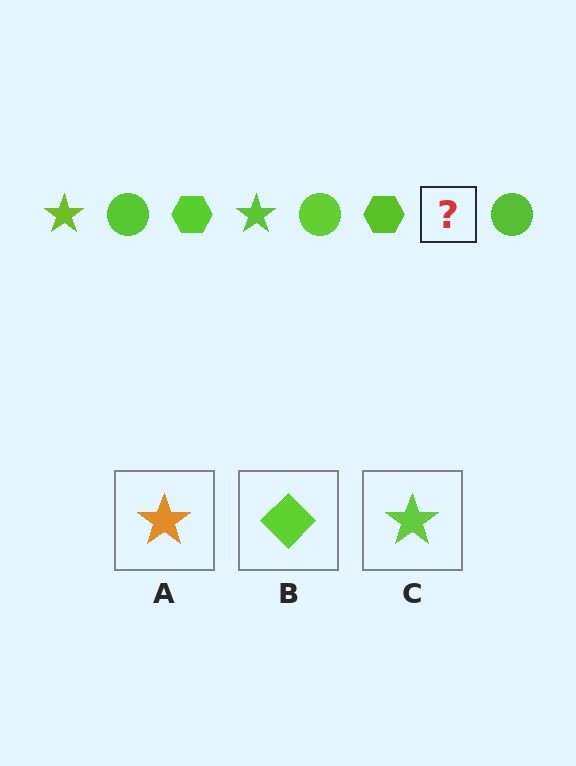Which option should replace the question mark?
Option C.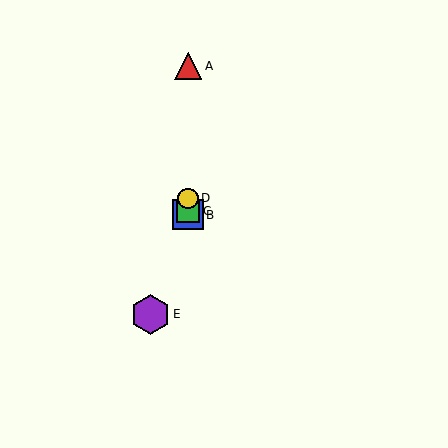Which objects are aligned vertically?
Objects A, B, C, D are aligned vertically.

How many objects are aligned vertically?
4 objects (A, B, C, D) are aligned vertically.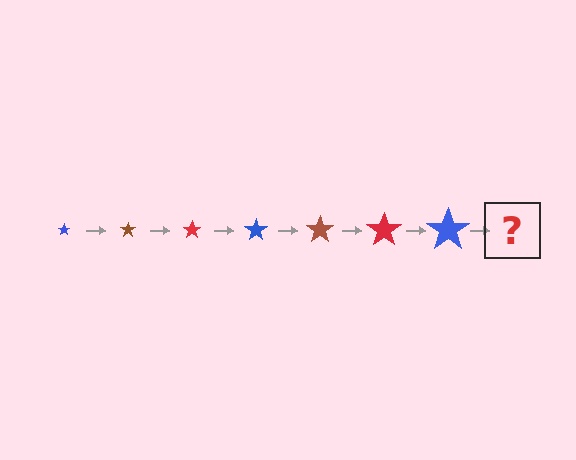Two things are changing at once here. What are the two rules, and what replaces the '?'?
The two rules are that the star grows larger each step and the color cycles through blue, brown, and red. The '?' should be a brown star, larger than the previous one.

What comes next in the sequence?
The next element should be a brown star, larger than the previous one.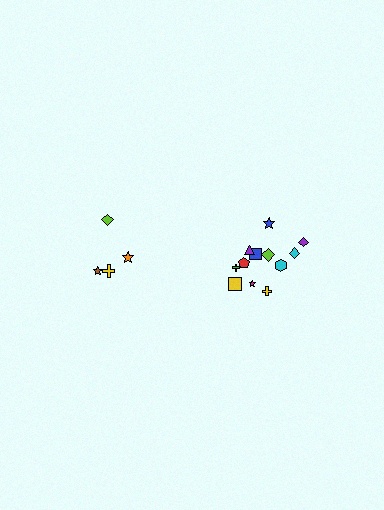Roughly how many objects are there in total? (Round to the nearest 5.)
Roughly 15 objects in total.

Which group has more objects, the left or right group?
The right group.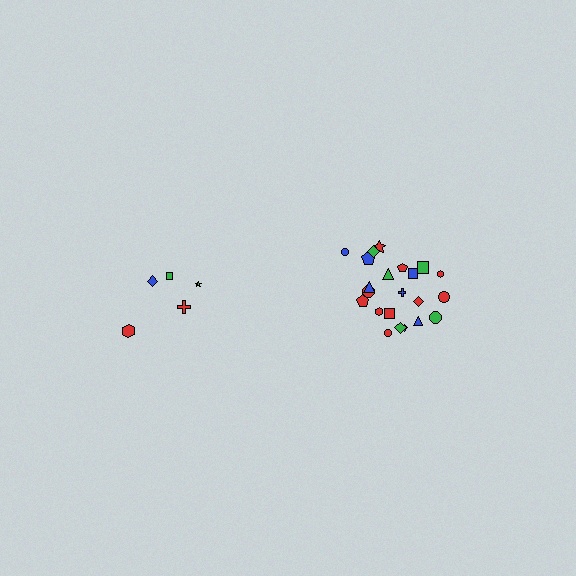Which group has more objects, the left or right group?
The right group.